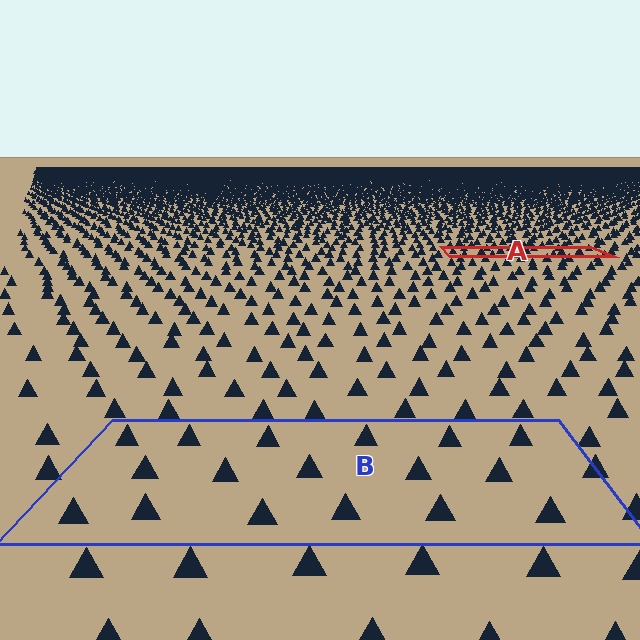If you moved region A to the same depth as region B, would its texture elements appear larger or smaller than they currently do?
They would appear larger. At a closer depth, the same texture elements are projected at a bigger on-screen size.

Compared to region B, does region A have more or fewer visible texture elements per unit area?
Region A has more texture elements per unit area — they are packed more densely because it is farther away.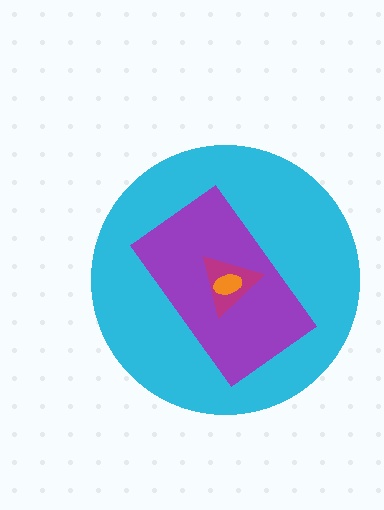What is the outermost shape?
The cyan circle.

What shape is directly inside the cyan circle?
The purple rectangle.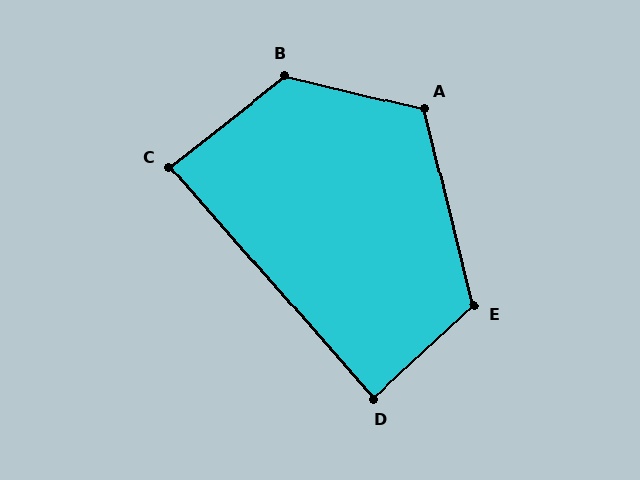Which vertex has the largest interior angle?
B, at approximately 128 degrees.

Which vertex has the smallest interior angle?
C, at approximately 87 degrees.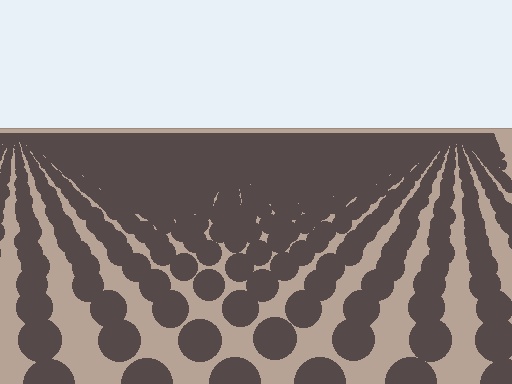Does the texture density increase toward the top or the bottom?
Density increases toward the top.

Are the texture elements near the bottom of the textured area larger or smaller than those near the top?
Larger. Near the bottom, elements are closer to the viewer and appear at a bigger on-screen size.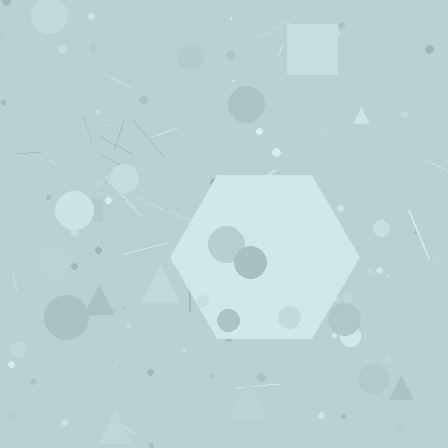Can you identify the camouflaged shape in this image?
The camouflaged shape is a hexagon.